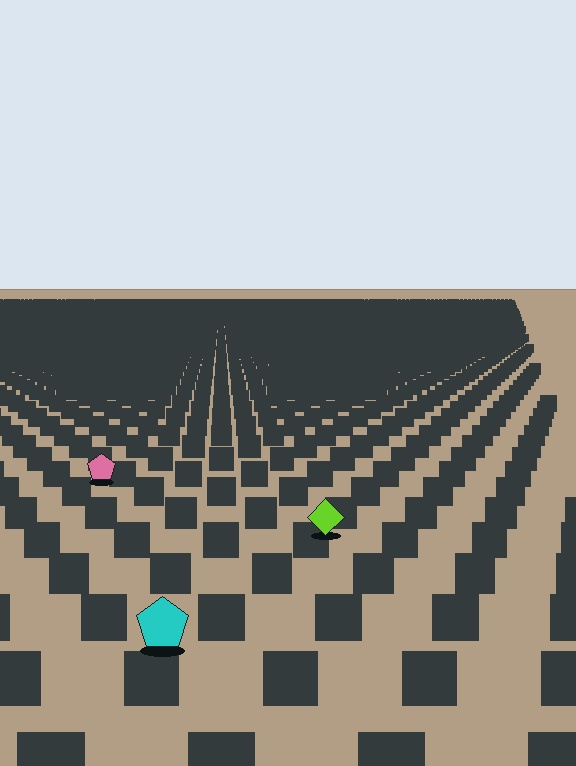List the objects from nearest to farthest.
From nearest to farthest: the cyan pentagon, the lime diamond, the pink pentagon.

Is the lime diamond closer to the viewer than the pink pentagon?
Yes. The lime diamond is closer — you can tell from the texture gradient: the ground texture is coarser near it.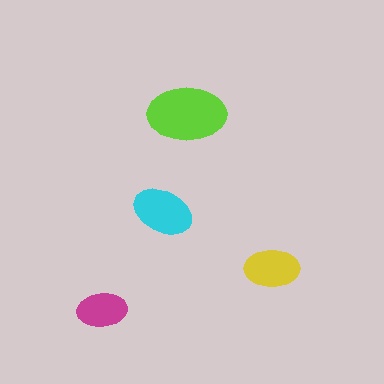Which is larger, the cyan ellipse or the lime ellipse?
The lime one.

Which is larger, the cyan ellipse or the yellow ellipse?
The cyan one.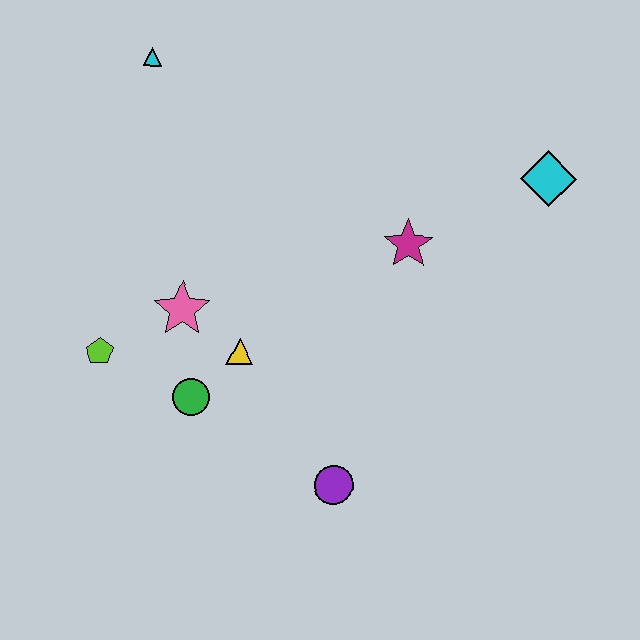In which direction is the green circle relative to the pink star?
The green circle is below the pink star.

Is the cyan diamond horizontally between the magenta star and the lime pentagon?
No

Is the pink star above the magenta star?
No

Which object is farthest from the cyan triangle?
The purple circle is farthest from the cyan triangle.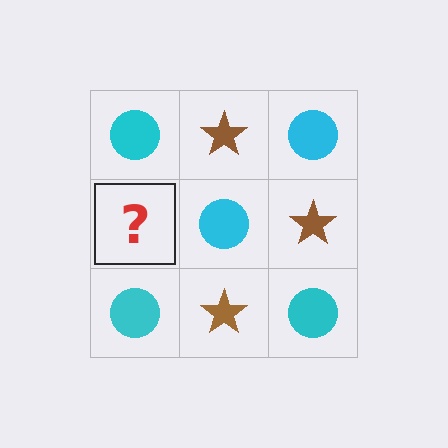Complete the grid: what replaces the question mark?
The question mark should be replaced with a brown star.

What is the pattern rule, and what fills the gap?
The rule is that it alternates cyan circle and brown star in a checkerboard pattern. The gap should be filled with a brown star.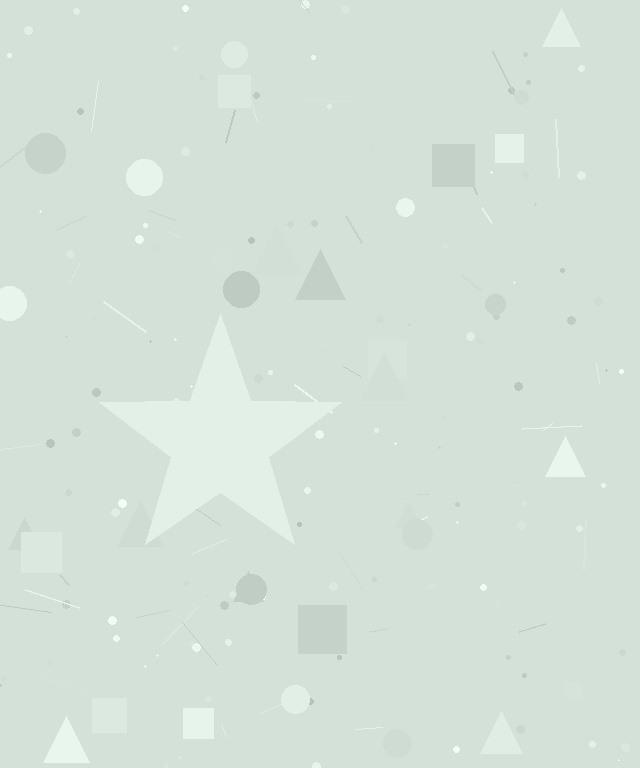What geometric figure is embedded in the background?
A star is embedded in the background.